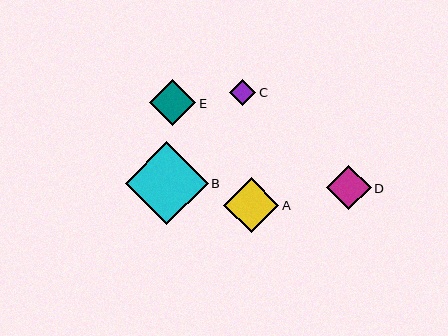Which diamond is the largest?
Diamond B is the largest with a size of approximately 83 pixels.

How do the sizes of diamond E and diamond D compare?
Diamond E and diamond D are approximately the same size.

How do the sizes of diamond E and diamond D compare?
Diamond E and diamond D are approximately the same size.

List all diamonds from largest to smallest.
From largest to smallest: B, A, E, D, C.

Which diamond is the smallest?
Diamond C is the smallest with a size of approximately 26 pixels.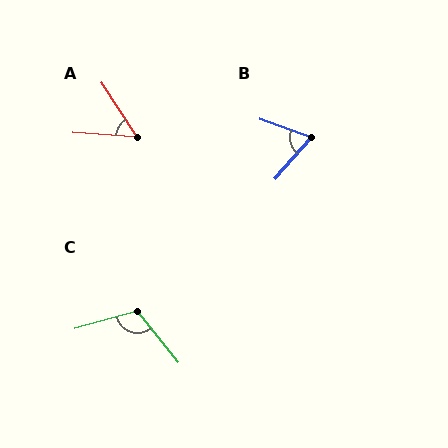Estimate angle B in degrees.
Approximately 68 degrees.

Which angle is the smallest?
A, at approximately 53 degrees.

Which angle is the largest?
C, at approximately 112 degrees.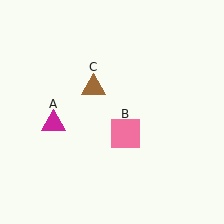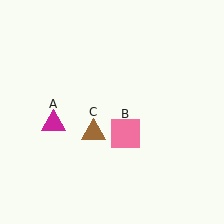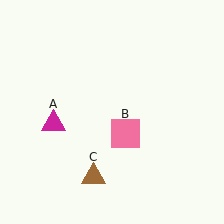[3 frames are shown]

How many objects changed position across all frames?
1 object changed position: brown triangle (object C).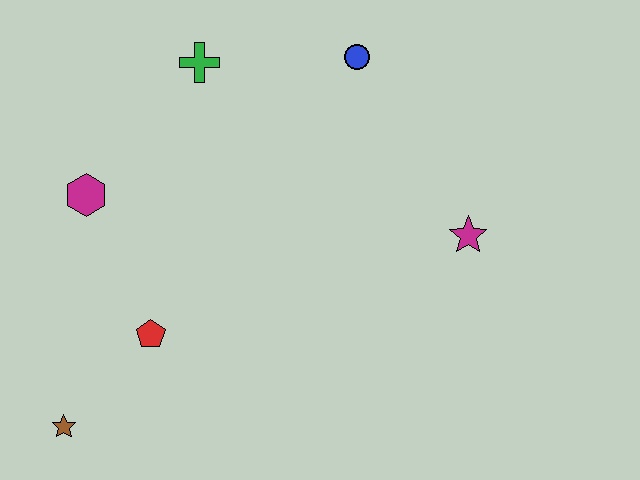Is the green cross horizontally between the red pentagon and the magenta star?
Yes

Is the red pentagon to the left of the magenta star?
Yes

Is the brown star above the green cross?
No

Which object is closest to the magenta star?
The blue circle is closest to the magenta star.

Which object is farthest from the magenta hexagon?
The magenta star is farthest from the magenta hexagon.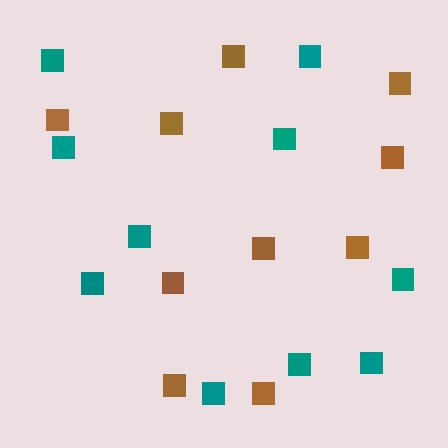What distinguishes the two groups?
There are 2 groups: one group of teal squares (10) and one group of brown squares (10).